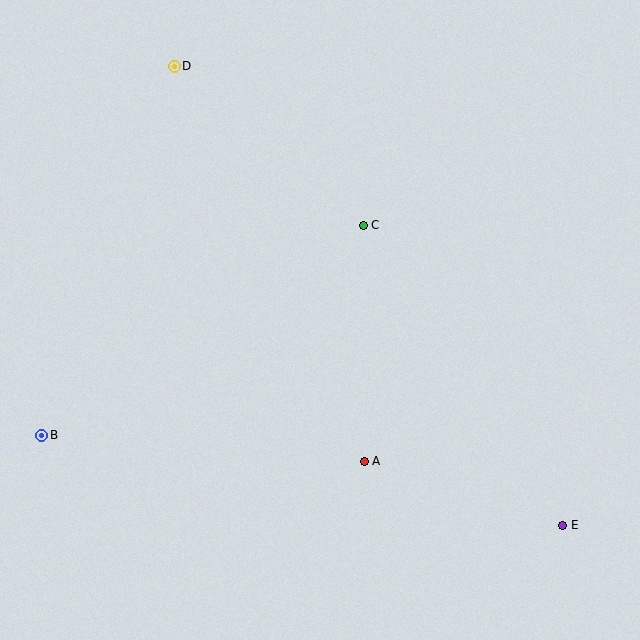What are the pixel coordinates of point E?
Point E is at (563, 525).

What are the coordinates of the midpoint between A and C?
The midpoint between A and C is at (364, 343).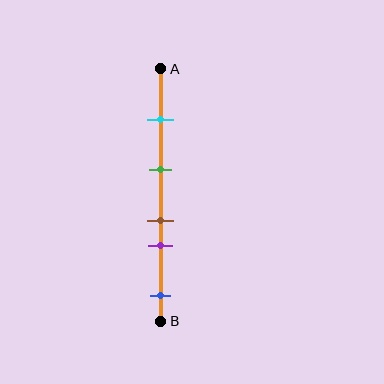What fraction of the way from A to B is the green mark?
The green mark is approximately 40% (0.4) of the way from A to B.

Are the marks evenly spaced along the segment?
No, the marks are not evenly spaced.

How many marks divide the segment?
There are 5 marks dividing the segment.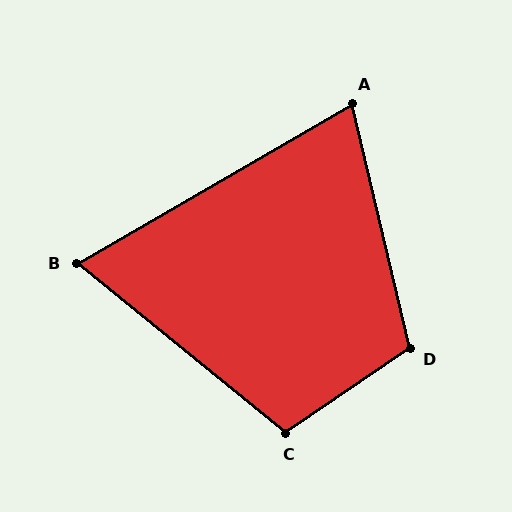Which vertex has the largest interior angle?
D, at approximately 111 degrees.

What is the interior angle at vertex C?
Approximately 107 degrees (obtuse).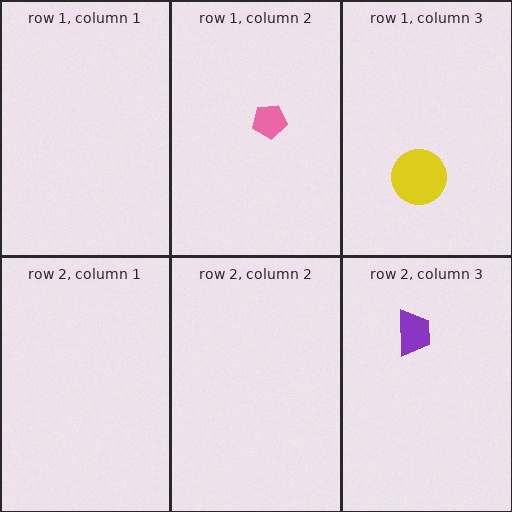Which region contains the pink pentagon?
The row 1, column 2 region.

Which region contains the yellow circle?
The row 1, column 3 region.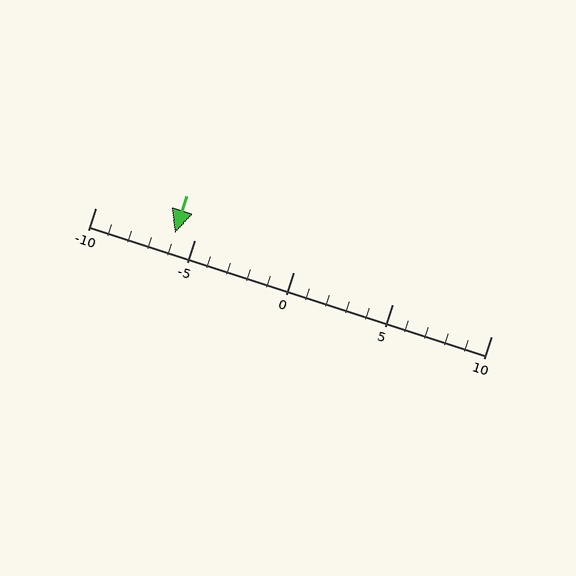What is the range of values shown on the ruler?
The ruler shows values from -10 to 10.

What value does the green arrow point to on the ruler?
The green arrow points to approximately -6.